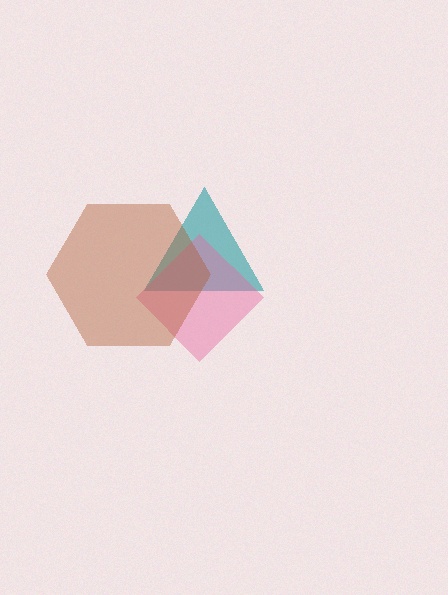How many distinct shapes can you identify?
There are 3 distinct shapes: a teal triangle, a pink diamond, a brown hexagon.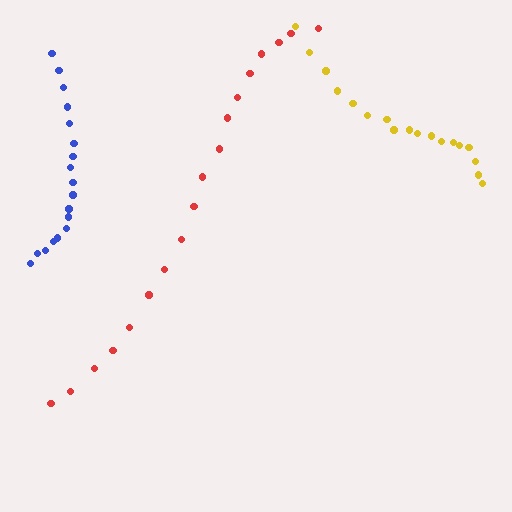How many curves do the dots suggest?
There are 3 distinct paths.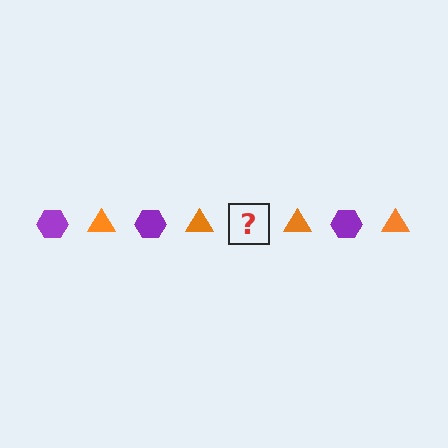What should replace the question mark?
The question mark should be replaced with a purple hexagon.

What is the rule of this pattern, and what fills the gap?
The rule is that the pattern alternates between purple hexagon and orange triangle. The gap should be filled with a purple hexagon.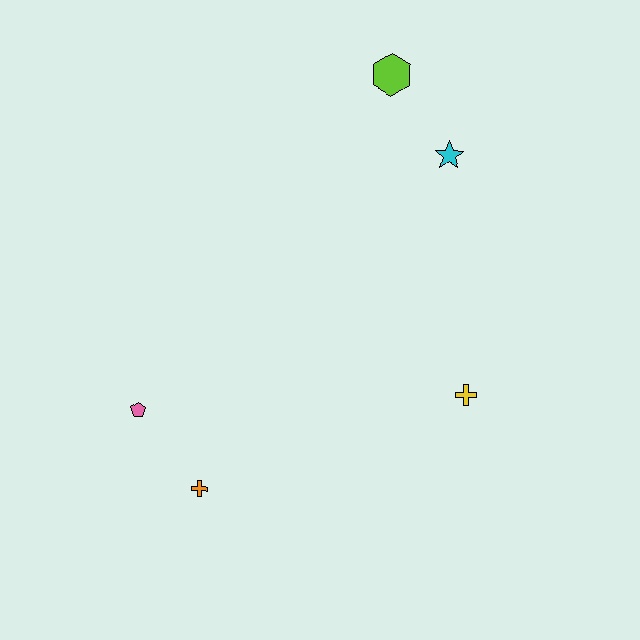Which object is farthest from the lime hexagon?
The orange cross is farthest from the lime hexagon.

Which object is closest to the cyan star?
The lime hexagon is closest to the cyan star.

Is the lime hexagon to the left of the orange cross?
No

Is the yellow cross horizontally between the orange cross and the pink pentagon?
No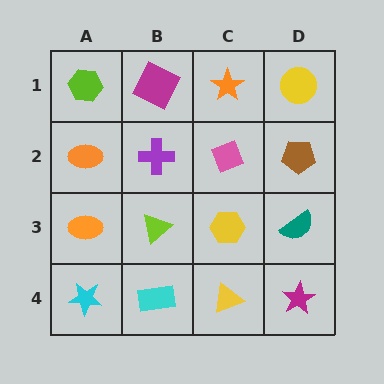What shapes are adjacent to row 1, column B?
A purple cross (row 2, column B), a lime hexagon (row 1, column A), an orange star (row 1, column C).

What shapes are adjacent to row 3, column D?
A brown pentagon (row 2, column D), a magenta star (row 4, column D), a yellow hexagon (row 3, column C).